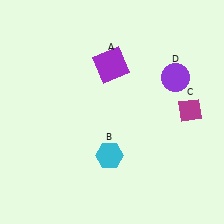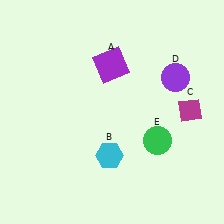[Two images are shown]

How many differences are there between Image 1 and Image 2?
There is 1 difference between the two images.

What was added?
A green circle (E) was added in Image 2.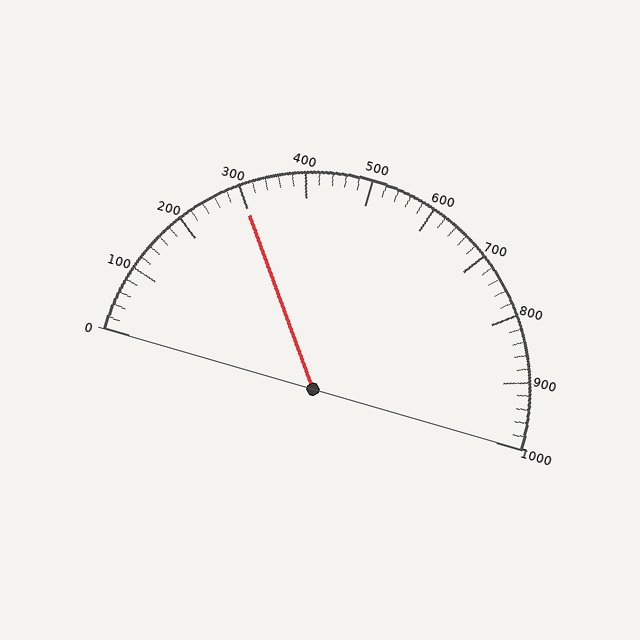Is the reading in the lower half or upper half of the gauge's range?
The reading is in the lower half of the range (0 to 1000).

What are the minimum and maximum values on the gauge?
The gauge ranges from 0 to 1000.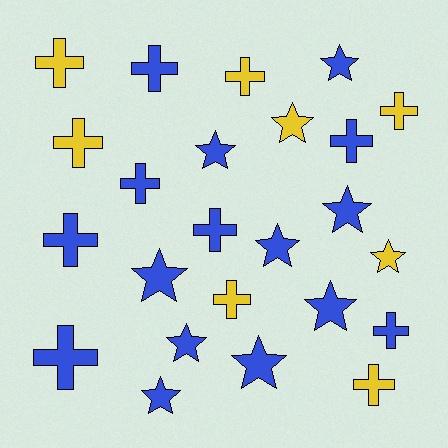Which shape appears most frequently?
Cross, with 13 objects.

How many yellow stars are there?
There are 2 yellow stars.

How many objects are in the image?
There are 24 objects.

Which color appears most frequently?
Blue, with 16 objects.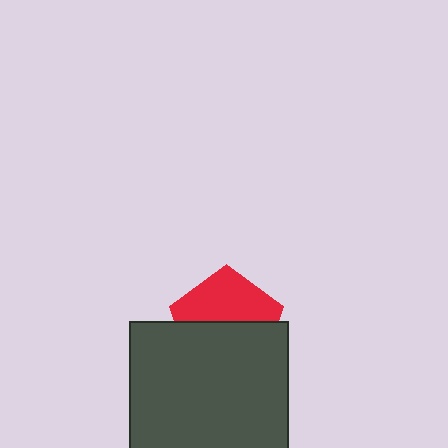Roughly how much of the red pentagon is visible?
About half of it is visible (roughly 47%).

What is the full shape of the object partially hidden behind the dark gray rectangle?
The partially hidden object is a red pentagon.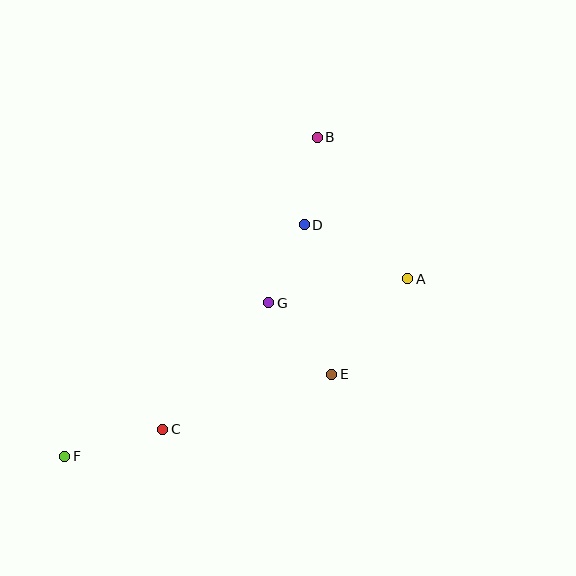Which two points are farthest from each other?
Points B and F are farthest from each other.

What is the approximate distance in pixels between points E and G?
The distance between E and G is approximately 95 pixels.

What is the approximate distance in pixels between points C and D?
The distance between C and D is approximately 249 pixels.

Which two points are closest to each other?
Points D and G are closest to each other.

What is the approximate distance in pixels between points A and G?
The distance between A and G is approximately 141 pixels.